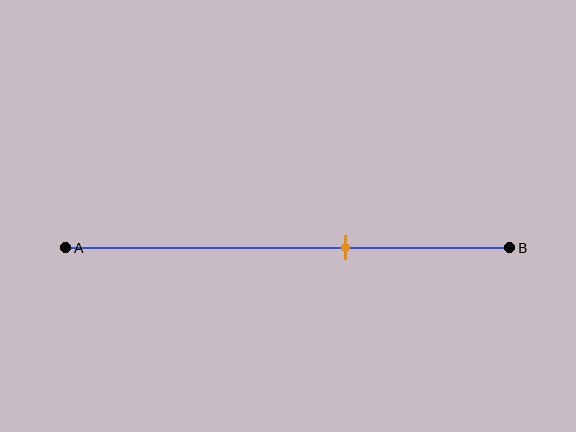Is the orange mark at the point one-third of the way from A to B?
No, the mark is at about 65% from A, not at the 33% one-third point.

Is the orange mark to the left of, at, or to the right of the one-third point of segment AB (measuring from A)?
The orange mark is to the right of the one-third point of segment AB.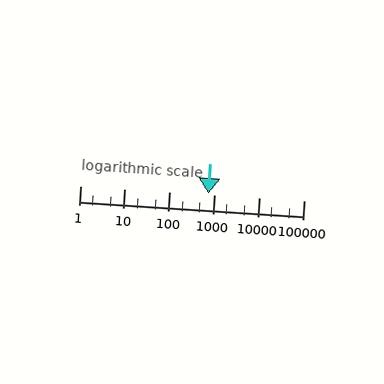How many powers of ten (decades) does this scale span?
The scale spans 5 decades, from 1 to 100000.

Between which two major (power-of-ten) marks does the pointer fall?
The pointer is between 100 and 1000.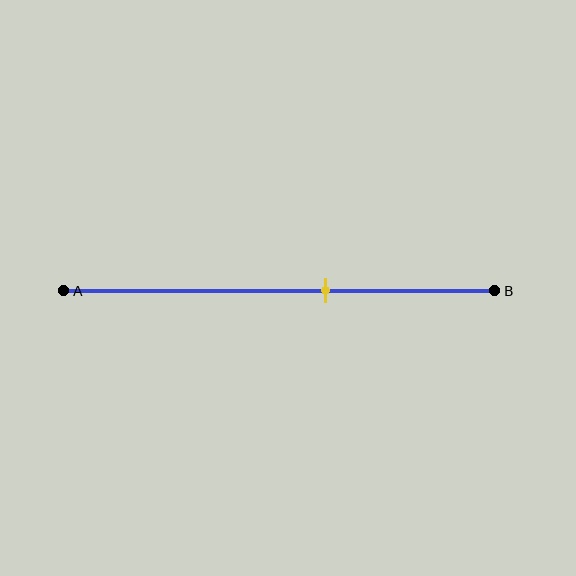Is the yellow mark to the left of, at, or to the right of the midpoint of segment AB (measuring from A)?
The yellow mark is to the right of the midpoint of segment AB.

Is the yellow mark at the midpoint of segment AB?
No, the mark is at about 60% from A, not at the 50% midpoint.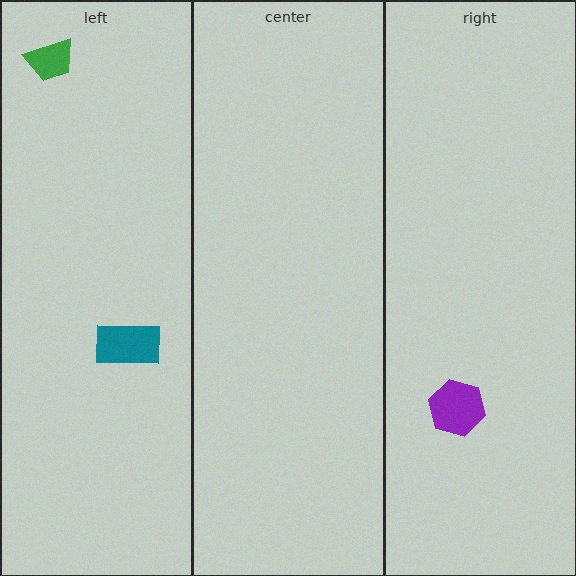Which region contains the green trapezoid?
The left region.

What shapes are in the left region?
The teal rectangle, the green trapezoid.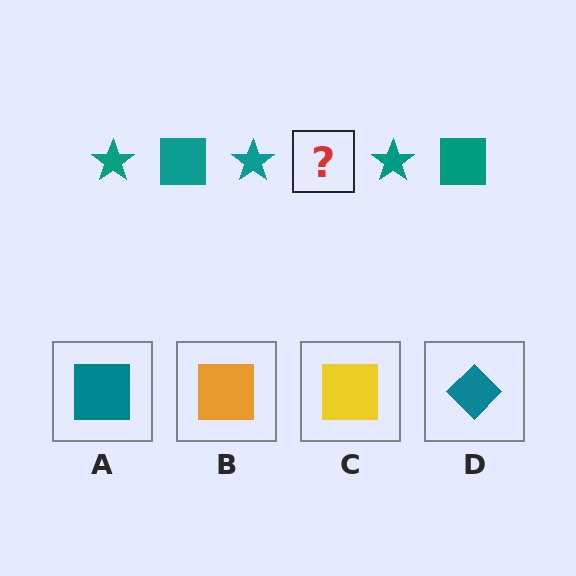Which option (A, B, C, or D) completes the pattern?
A.